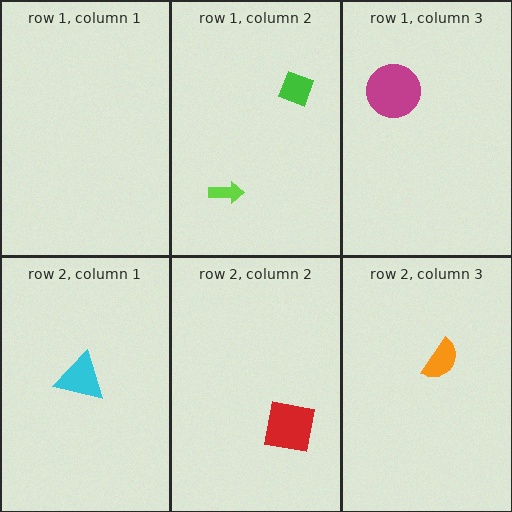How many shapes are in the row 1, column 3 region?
1.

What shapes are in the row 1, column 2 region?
The green diamond, the lime arrow.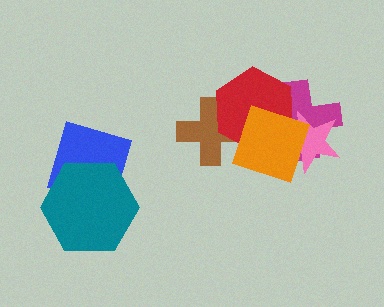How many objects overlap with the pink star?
3 objects overlap with the pink star.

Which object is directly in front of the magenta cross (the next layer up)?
The pink star is directly in front of the magenta cross.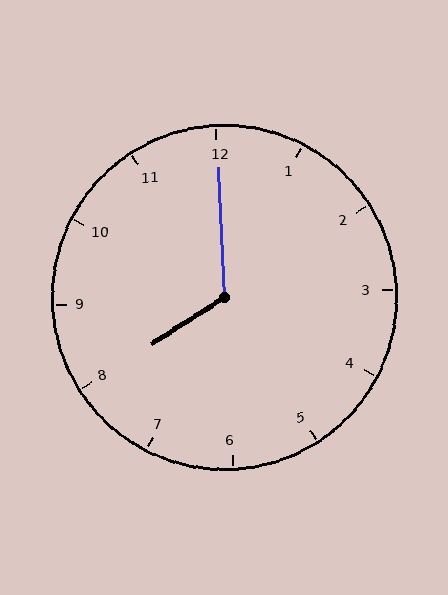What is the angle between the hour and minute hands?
Approximately 120 degrees.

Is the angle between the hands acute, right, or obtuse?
It is obtuse.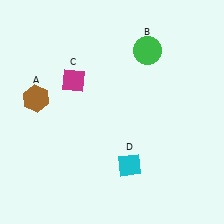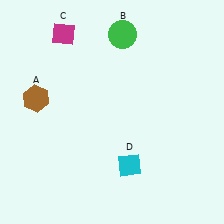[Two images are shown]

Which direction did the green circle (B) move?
The green circle (B) moved left.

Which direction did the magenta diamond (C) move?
The magenta diamond (C) moved up.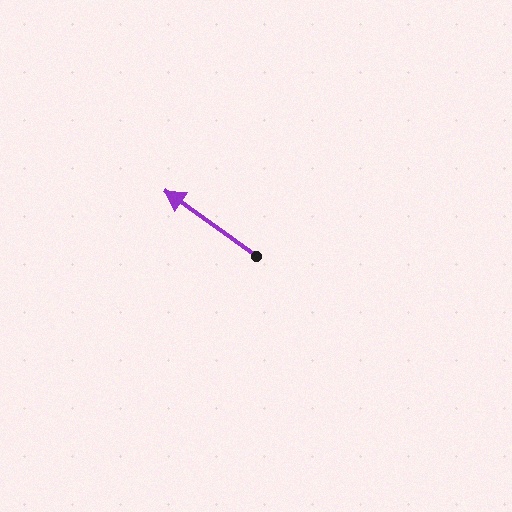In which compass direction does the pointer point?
Northwest.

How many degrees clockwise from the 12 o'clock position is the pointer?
Approximately 306 degrees.